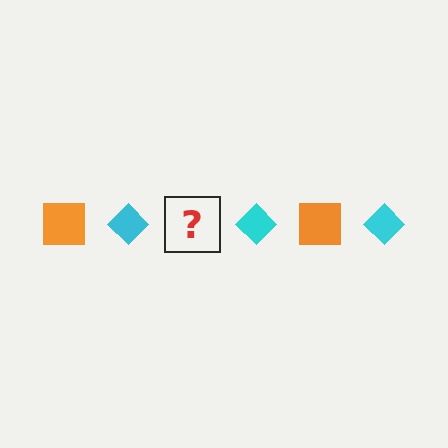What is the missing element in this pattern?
The missing element is an orange square.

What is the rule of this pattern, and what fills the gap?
The rule is that the pattern alternates between orange square and cyan diamond. The gap should be filled with an orange square.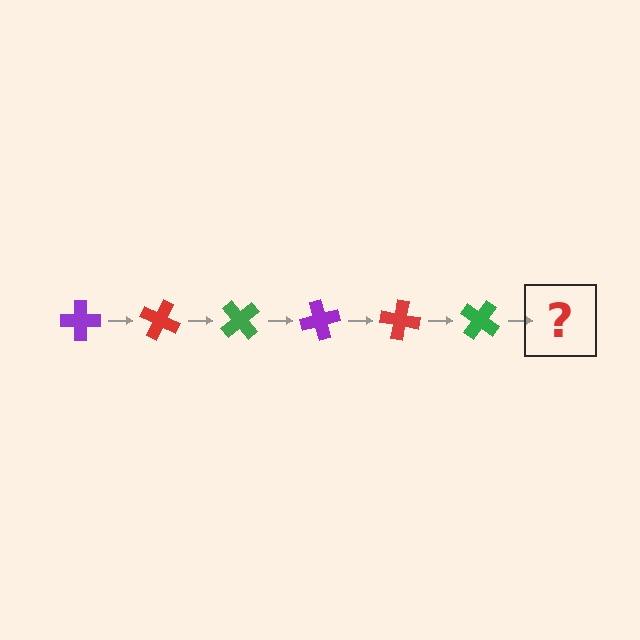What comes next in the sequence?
The next element should be a purple cross, rotated 150 degrees from the start.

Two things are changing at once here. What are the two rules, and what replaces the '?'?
The two rules are that it rotates 25 degrees each step and the color cycles through purple, red, and green. The '?' should be a purple cross, rotated 150 degrees from the start.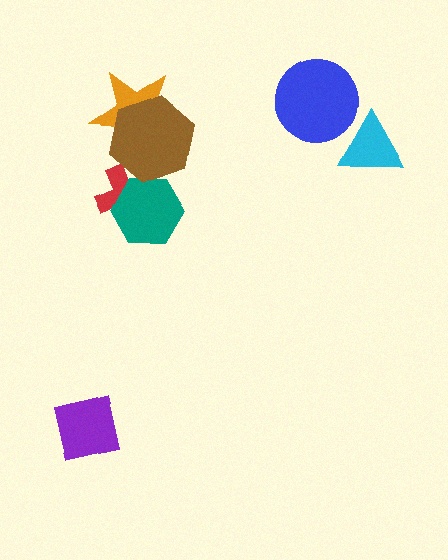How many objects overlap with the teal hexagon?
2 objects overlap with the teal hexagon.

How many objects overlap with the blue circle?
1 object overlaps with the blue circle.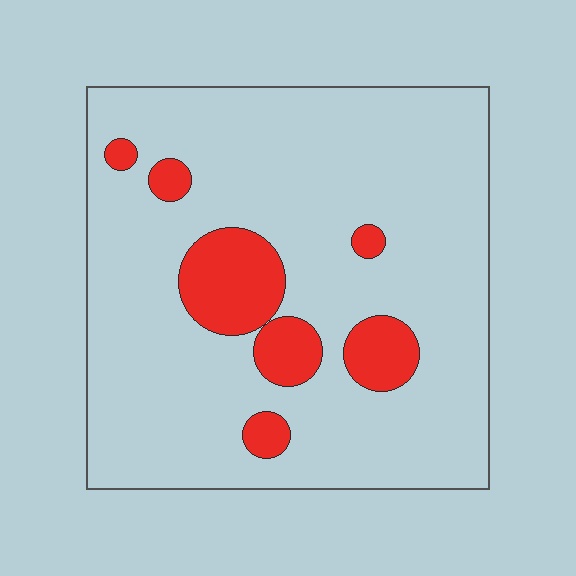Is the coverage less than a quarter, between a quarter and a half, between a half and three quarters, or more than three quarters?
Less than a quarter.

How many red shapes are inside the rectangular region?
7.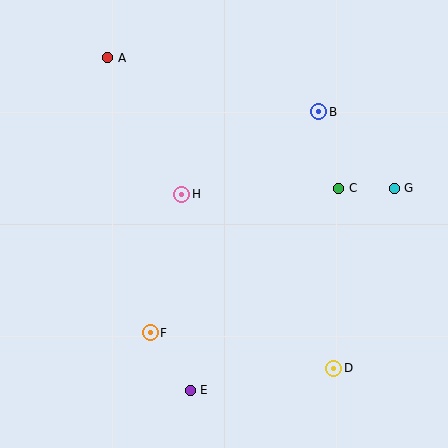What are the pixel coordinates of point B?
Point B is at (319, 112).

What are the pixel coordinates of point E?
Point E is at (190, 390).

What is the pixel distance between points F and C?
The distance between F and C is 237 pixels.